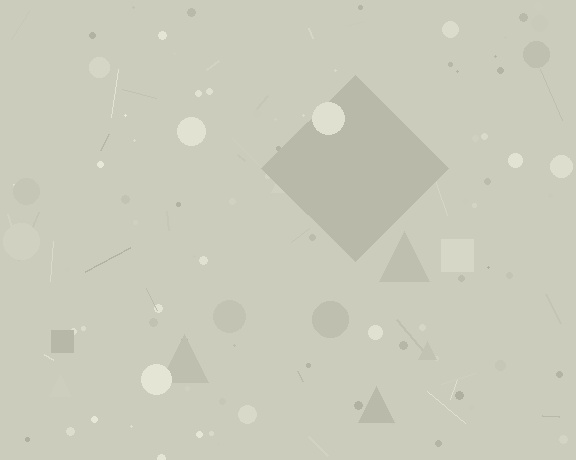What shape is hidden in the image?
A diamond is hidden in the image.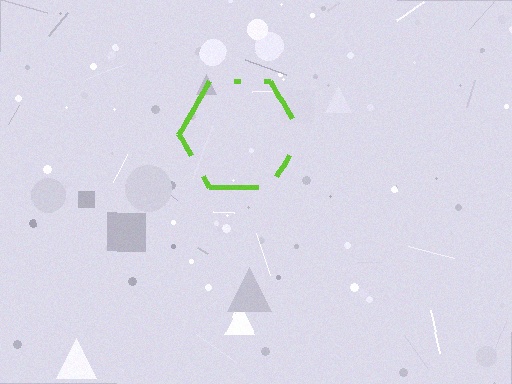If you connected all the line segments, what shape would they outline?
They would outline a hexagon.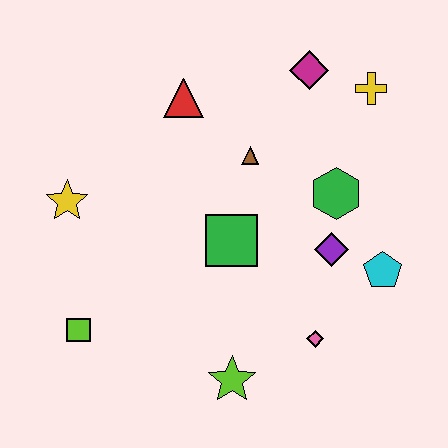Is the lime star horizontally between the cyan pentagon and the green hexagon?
No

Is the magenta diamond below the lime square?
No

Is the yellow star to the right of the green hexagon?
No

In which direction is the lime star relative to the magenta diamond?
The lime star is below the magenta diamond.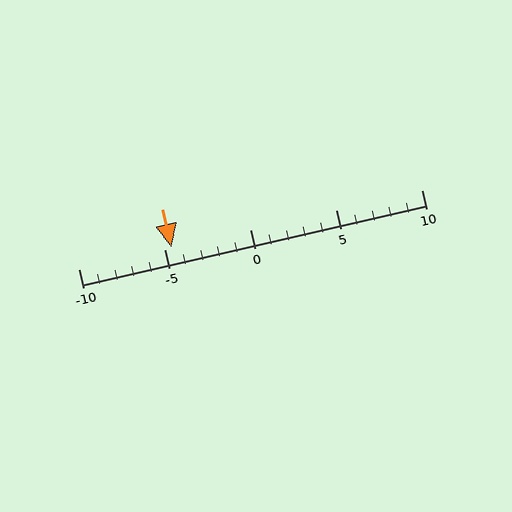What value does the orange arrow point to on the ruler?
The orange arrow points to approximately -5.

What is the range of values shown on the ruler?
The ruler shows values from -10 to 10.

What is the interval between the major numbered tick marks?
The major tick marks are spaced 5 units apart.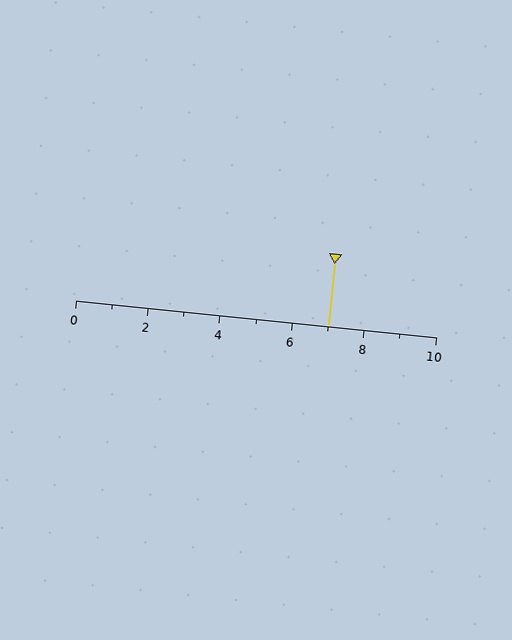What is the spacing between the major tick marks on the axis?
The major ticks are spaced 2 apart.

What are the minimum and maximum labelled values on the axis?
The axis runs from 0 to 10.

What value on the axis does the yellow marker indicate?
The marker indicates approximately 7.